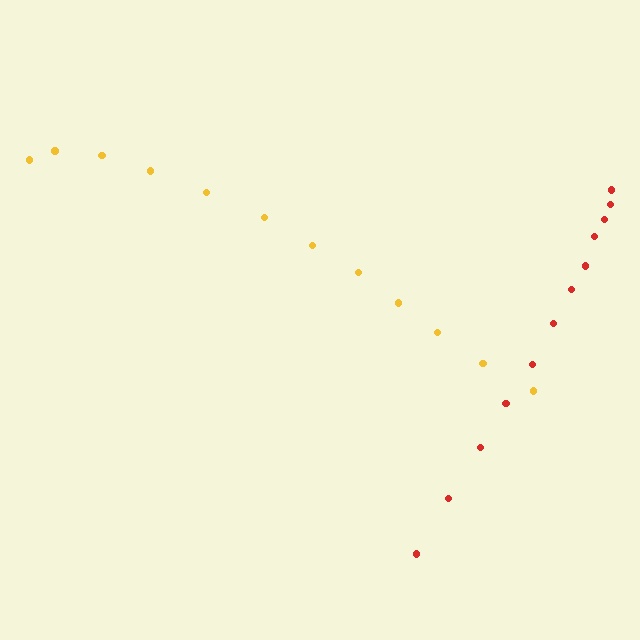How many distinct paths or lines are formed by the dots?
There are 2 distinct paths.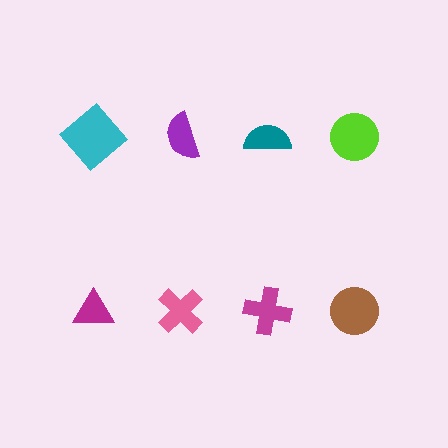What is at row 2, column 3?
A magenta cross.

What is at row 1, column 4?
A lime circle.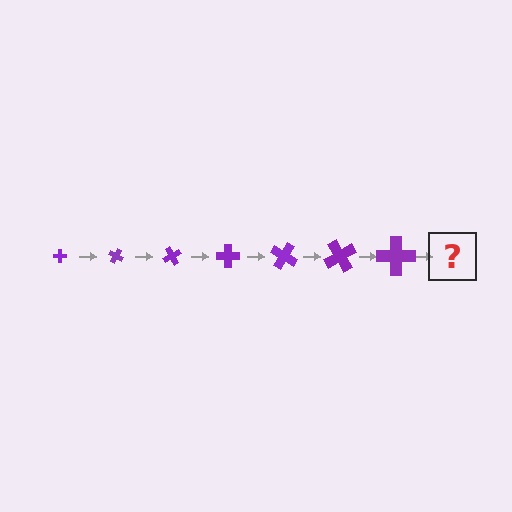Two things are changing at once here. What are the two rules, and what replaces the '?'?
The two rules are that the cross grows larger each step and it rotates 30 degrees each step. The '?' should be a cross, larger than the previous one and rotated 210 degrees from the start.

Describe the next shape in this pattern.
It should be a cross, larger than the previous one and rotated 210 degrees from the start.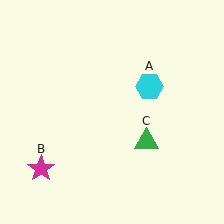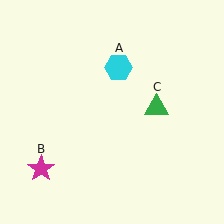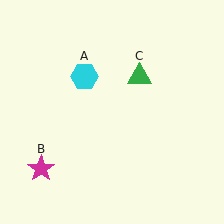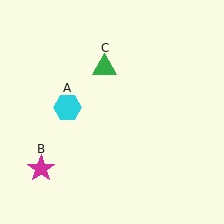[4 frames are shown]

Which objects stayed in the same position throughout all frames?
Magenta star (object B) remained stationary.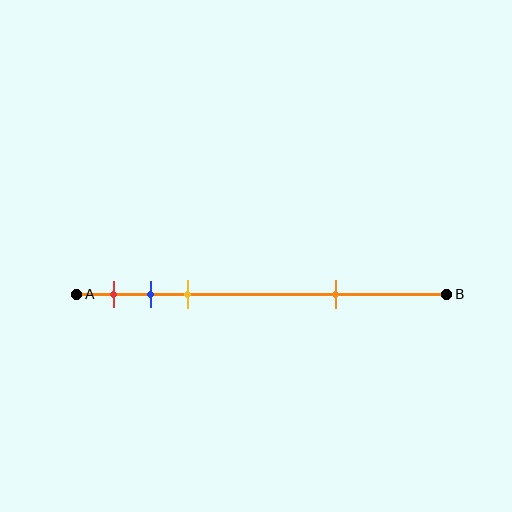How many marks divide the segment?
There are 4 marks dividing the segment.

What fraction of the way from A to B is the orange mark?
The orange mark is approximately 70% (0.7) of the way from A to B.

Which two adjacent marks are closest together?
The blue and yellow marks are the closest adjacent pair.